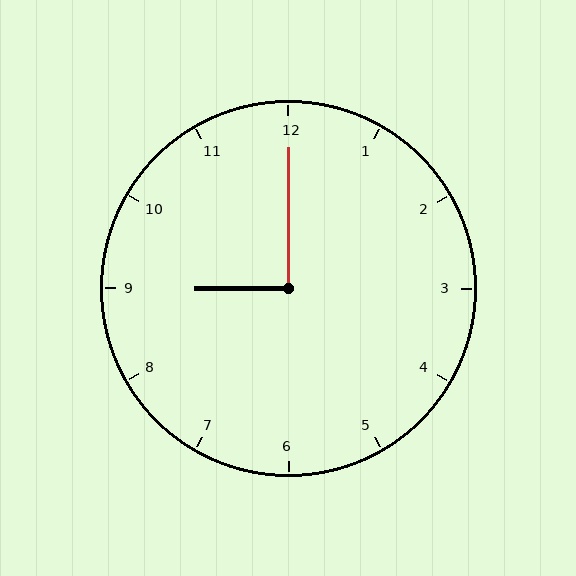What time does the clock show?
9:00.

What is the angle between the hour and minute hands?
Approximately 90 degrees.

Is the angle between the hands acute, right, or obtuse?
It is right.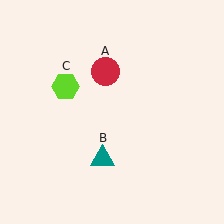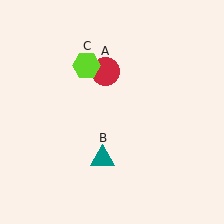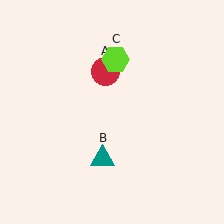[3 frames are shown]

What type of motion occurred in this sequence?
The lime hexagon (object C) rotated clockwise around the center of the scene.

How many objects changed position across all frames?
1 object changed position: lime hexagon (object C).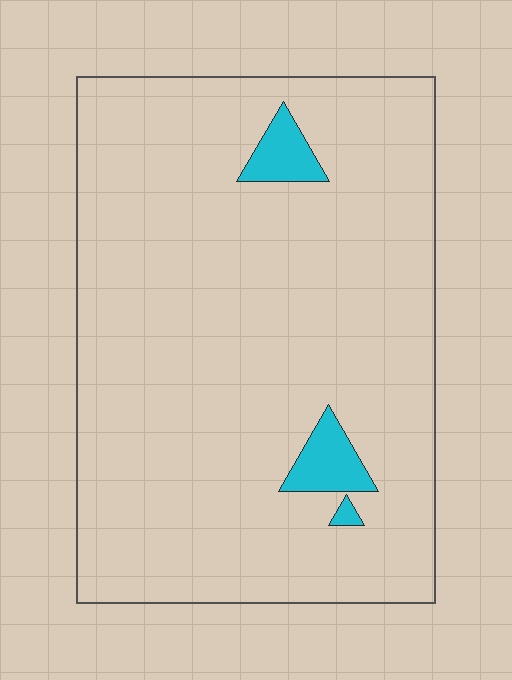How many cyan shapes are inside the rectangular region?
3.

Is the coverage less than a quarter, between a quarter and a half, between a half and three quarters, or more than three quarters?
Less than a quarter.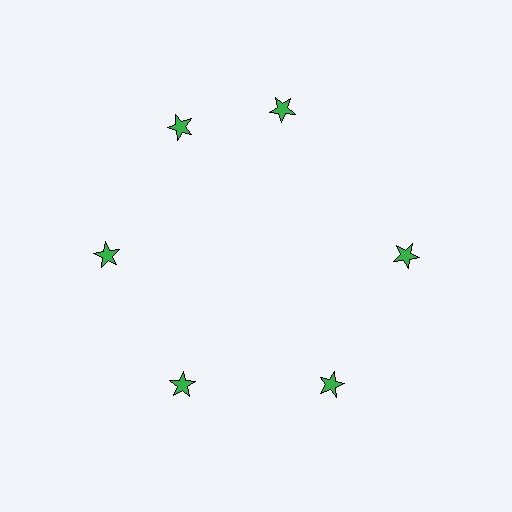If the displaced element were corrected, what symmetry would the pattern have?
It would have 6-fold rotational symmetry — the pattern would map onto itself every 60 degrees.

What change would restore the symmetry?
The symmetry would be restored by rotating it back into even spacing with its neighbors so that all 6 stars sit at equal angles and equal distance from the center.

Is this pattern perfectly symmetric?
No. The 6 green stars are arranged in a ring, but one element near the 1 o'clock position is rotated out of alignment along the ring, breaking the 6-fold rotational symmetry.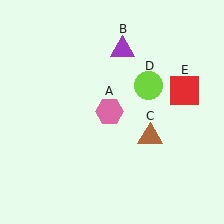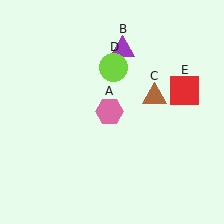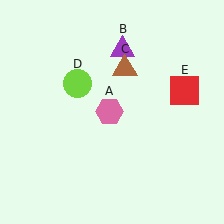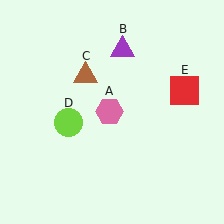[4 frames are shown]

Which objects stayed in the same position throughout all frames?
Pink hexagon (object A) and purple triangle (object B) and red square (object E) remained stationary.